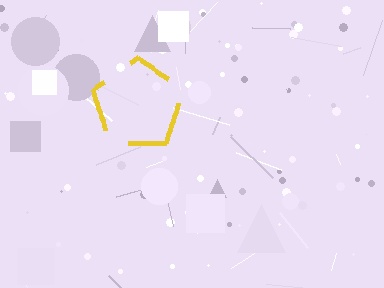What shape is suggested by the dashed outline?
The dashed outline suggests a pentagon.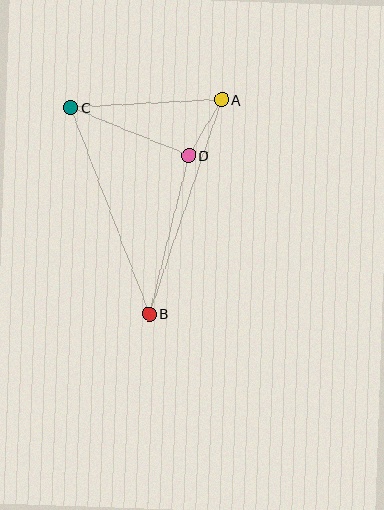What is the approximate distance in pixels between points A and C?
The distance between A and C is approximately 151 pixels.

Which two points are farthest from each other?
Points A and B are farthest from each other.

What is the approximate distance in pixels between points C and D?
The distance between C and D is approximately 127 pixels.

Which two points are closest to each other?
Points A and D are closest to each other.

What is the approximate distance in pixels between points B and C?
The distance between B and C is approximately 221 pixels.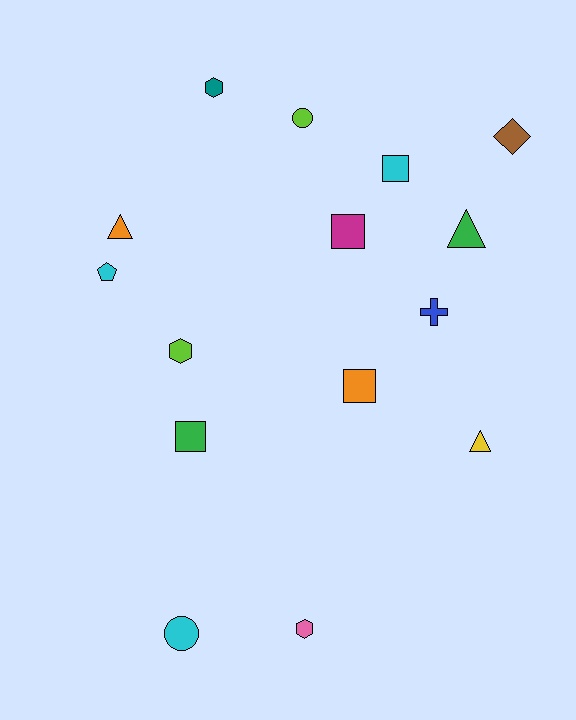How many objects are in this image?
There are 15 objects.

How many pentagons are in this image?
There is 1 pentagon.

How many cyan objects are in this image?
There are 3 cyan objects.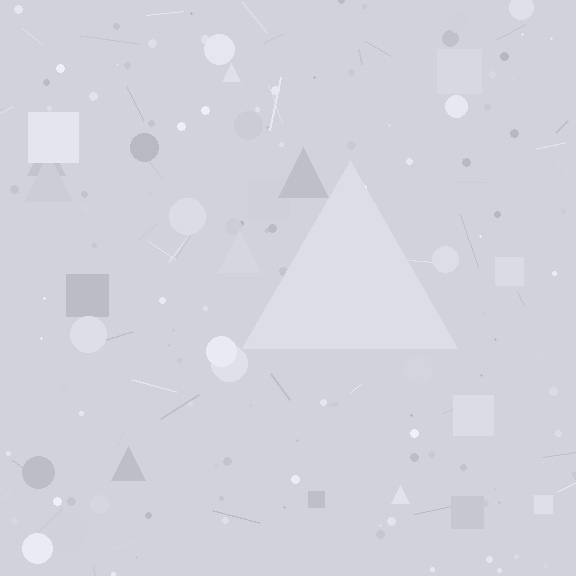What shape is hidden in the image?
A triangle is hidden in the image.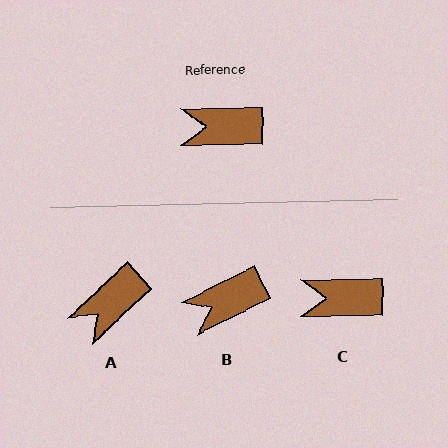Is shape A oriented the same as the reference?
No, it is off by about 43 degrees.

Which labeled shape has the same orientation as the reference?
C.